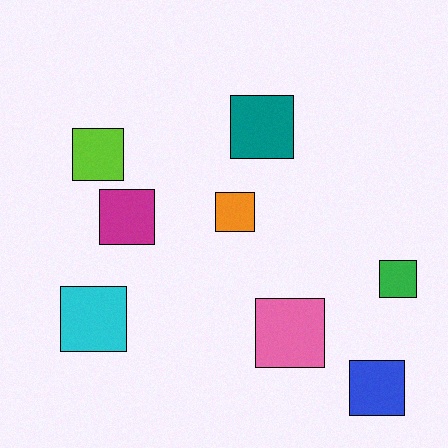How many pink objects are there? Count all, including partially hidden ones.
There is 1 pink object.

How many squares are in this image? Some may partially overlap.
There are 8 squares.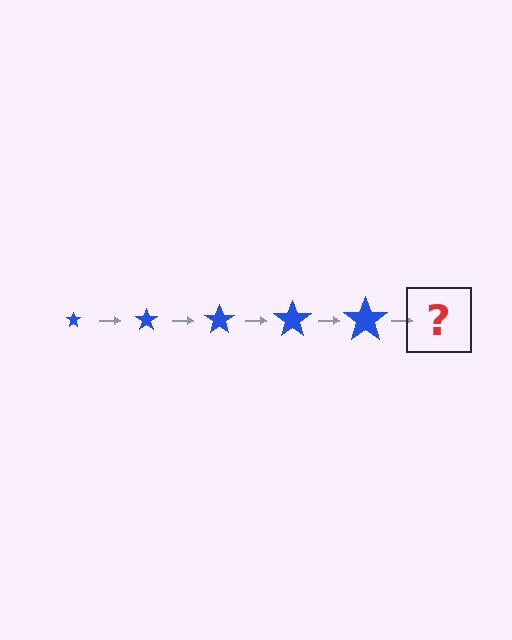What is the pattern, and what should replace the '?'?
The pattern is that the star gets progressively larger each step. The '?' should be a blue star, larger than the previous one.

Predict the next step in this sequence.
The next step is a blue star, larger than the previous one.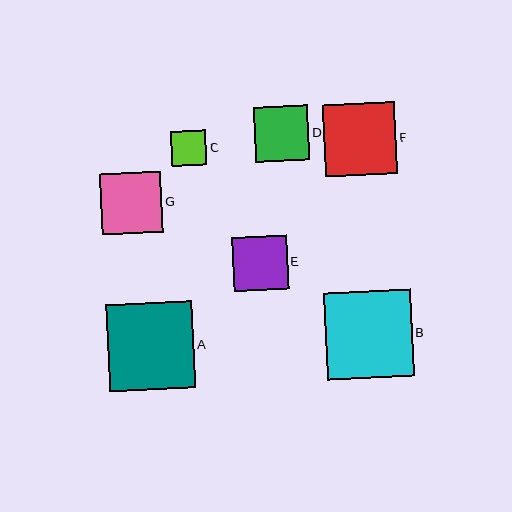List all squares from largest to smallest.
From largest to smallest: B, A, F, G, E, D, C.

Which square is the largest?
Square B is the largest with a size of approximately 87 pixels.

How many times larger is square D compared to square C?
Square D is approximately 1.6 times the size of square C.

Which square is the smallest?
Square C is the smallest with a size of approximately 35 pixels.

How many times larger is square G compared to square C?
Square G is approximately 1.8 times the size of square C.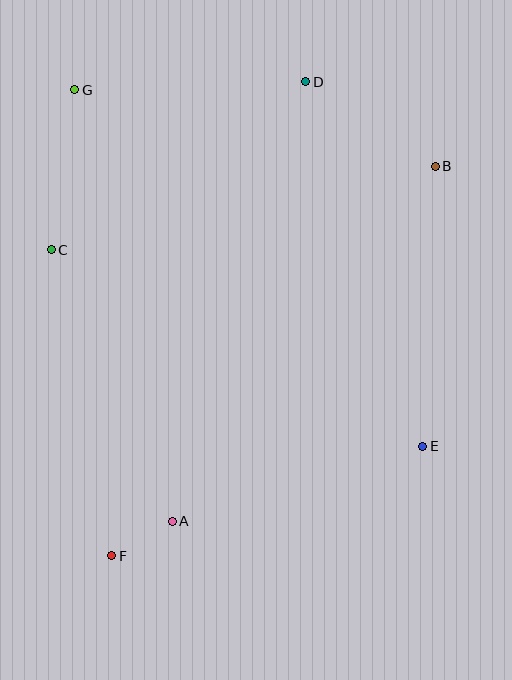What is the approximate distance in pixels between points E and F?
The distance between E and F is approximately 329 pixels.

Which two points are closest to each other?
Points A and F are closest to each other.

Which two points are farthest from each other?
Points D and F are farthest from each other.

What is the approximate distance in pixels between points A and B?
The distance between A and B is approximately 442 pixels.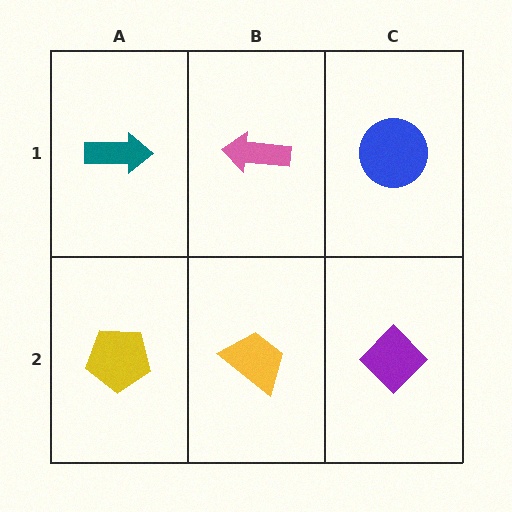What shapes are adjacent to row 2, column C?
A blue circle (row 1, column C), a yellow trapezoid (row 2, column B).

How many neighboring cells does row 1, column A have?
2.